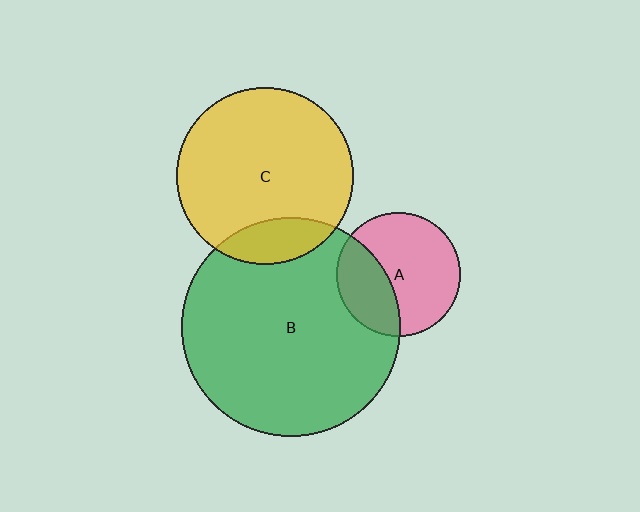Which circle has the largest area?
Circle B (green).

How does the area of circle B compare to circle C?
Approximately 1.5 times.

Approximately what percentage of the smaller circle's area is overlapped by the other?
Approximately 35%.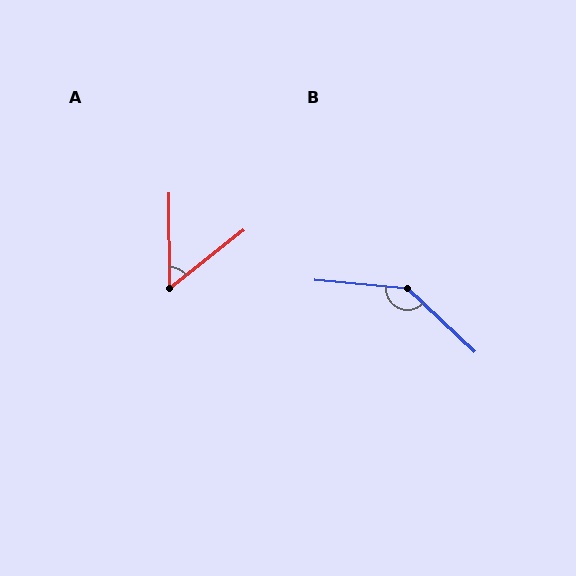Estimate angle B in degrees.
Approximately 142 degrees.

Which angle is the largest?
B, at approximately 142 degrees.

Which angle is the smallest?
A, at approximately 52 degrees.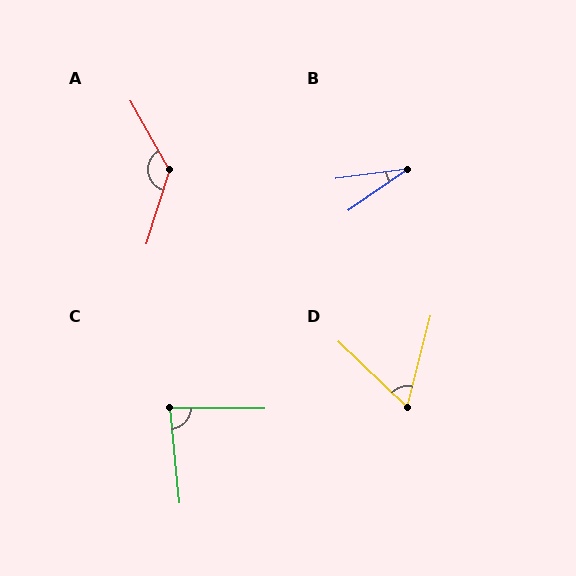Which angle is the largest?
A, at approximately 133 degrees.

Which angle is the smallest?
B, at approximately 27 degrees.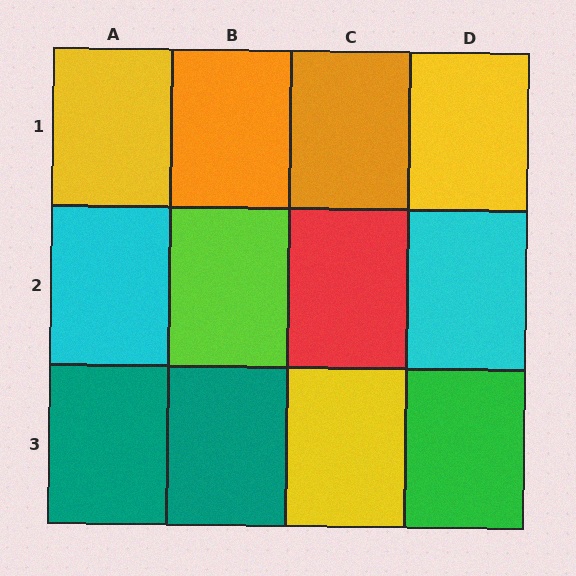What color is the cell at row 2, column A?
Cyan.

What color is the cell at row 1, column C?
Orange.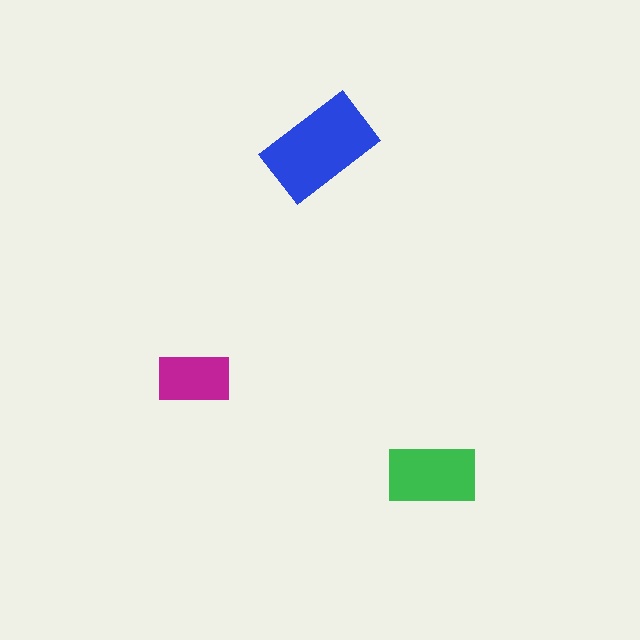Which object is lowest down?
The green rectangle is bottommost.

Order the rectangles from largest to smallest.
the blue one, the green one, the magenta one.